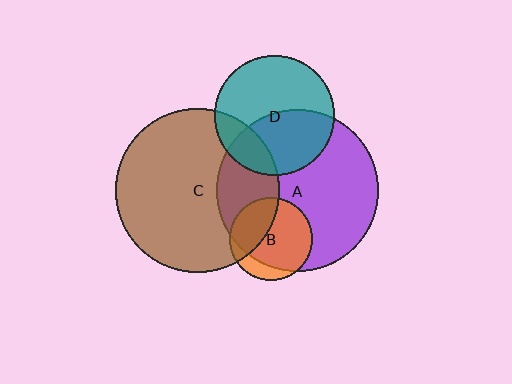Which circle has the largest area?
Circle C (brown).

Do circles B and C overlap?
Yes.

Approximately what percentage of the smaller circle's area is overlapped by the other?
Approximately 35%.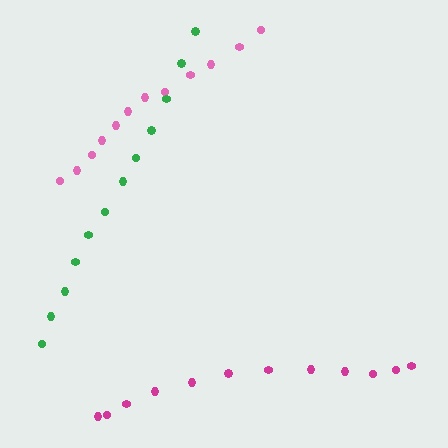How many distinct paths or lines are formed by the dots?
There are 3 distinct paths.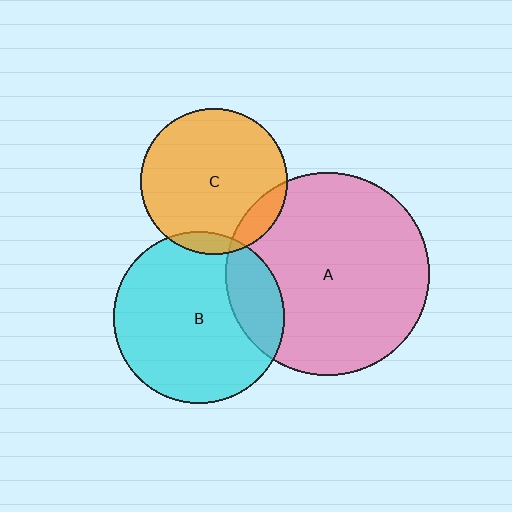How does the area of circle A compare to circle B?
Approximately 1.4 times.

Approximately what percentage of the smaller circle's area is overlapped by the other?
Approximately 10%.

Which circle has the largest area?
Circle A (pink).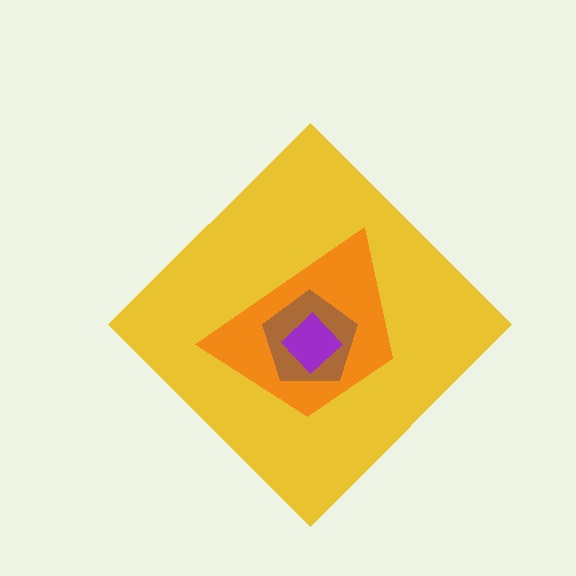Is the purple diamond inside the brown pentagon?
Yes.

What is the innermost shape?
The purple diamond.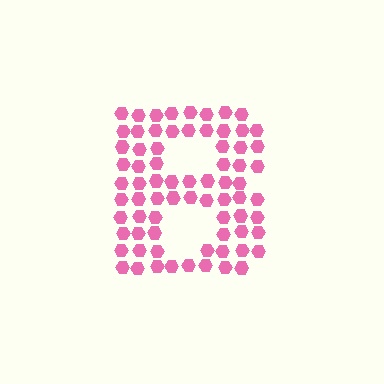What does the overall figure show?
The overall figure shows the letter B.